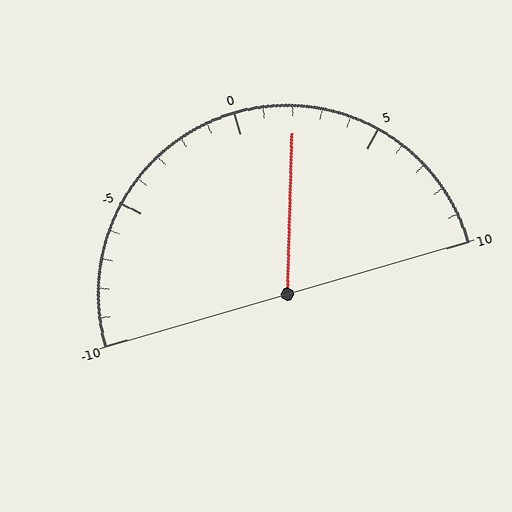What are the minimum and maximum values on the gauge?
The gauge ranges from -10 to 10.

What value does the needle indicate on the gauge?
The needle indicates approximately 2.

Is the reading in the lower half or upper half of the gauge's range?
The reading is in the upper half of the range (-10 to 10).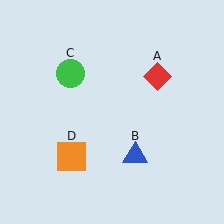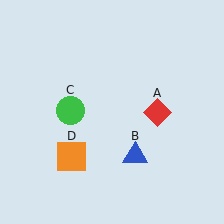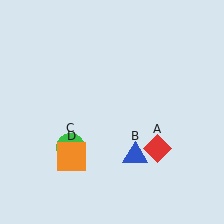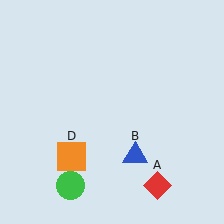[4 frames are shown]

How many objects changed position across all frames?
2 objects changed position: red diamond (object A), green circle (object C).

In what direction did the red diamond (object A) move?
The red diamond (object A) moved down.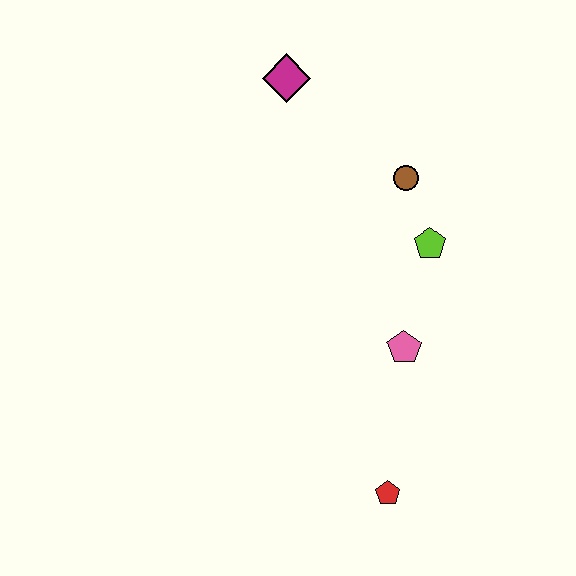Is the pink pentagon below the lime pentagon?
Yes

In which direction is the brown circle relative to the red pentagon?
The brown circle is above the red pentagon.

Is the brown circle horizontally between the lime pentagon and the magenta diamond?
Yes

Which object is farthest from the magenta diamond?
The red pentagon is farthest from the magenta diamond.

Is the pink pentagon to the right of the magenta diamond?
Yes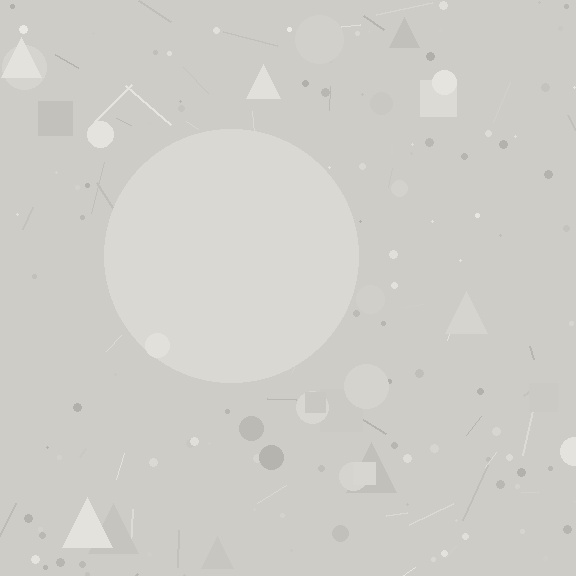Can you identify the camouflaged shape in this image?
The camouflaged shape is a circle.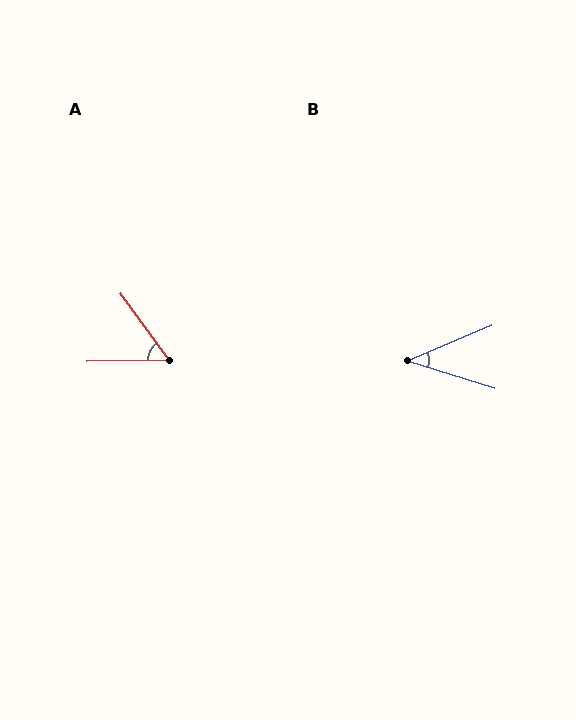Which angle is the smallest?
B, at approximately 41 degrees.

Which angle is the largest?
A, at approximately 55 degrees.